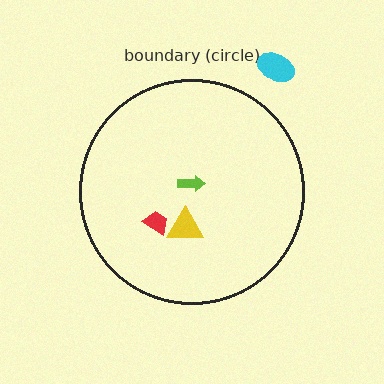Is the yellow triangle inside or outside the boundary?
Inside.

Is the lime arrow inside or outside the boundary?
Inside.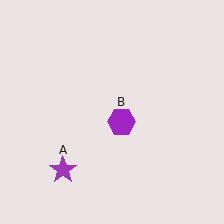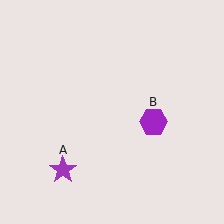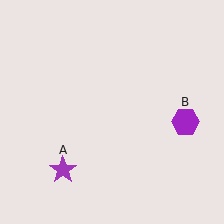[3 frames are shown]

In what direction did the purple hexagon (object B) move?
The purple hexagon (object B) moved right.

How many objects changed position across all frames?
1 object changed position: purple hexagon (object B).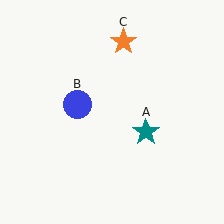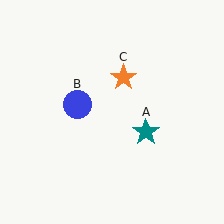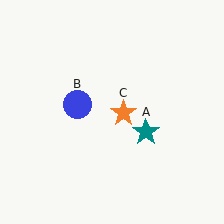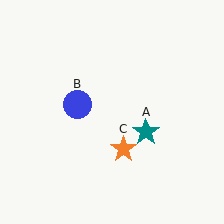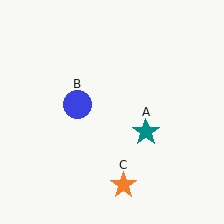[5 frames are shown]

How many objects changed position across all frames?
1 object changed position: orange star (object C).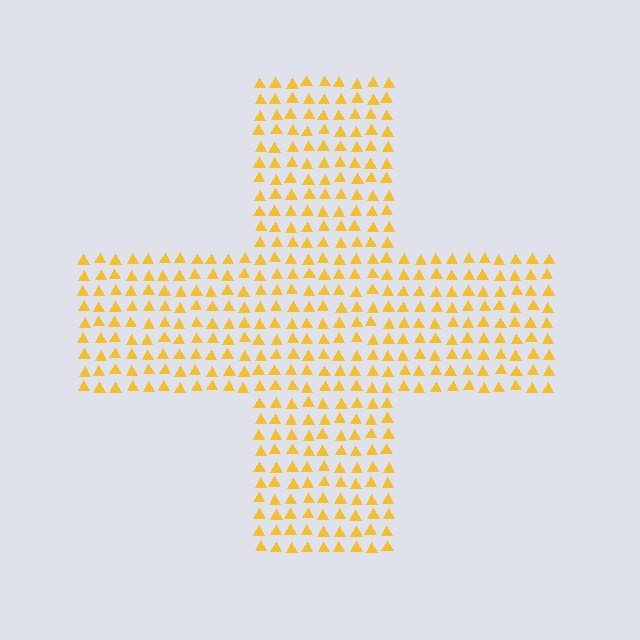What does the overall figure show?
The overall figure shows a cross.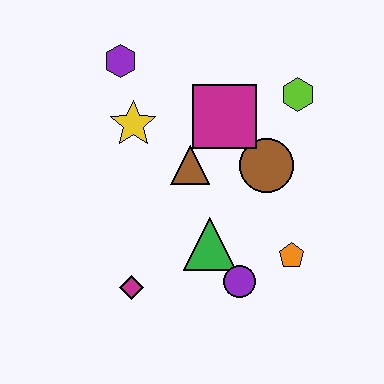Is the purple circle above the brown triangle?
No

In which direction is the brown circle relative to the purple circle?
The brown circle is above the purple circle.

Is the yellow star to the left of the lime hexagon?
Yes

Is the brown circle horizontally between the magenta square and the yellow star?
No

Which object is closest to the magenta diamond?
The green triangle is closest to the magenta diamond.